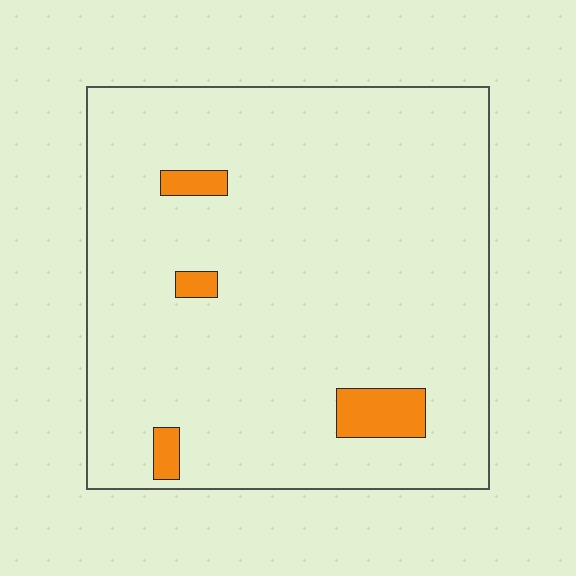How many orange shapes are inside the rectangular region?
4.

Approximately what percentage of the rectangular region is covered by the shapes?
Approximately 5%.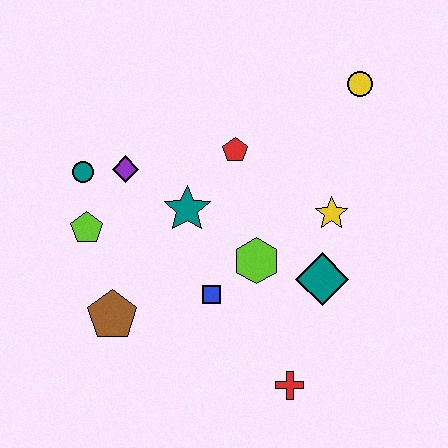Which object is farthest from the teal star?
The yellow circle is farthest from the teal star.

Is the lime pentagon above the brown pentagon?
Yes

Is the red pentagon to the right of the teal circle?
Yes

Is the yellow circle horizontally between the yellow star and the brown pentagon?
No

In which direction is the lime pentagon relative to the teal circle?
The lime pentagon is below the teal circle.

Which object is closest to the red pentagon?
The teal star is closest to the red pentagon.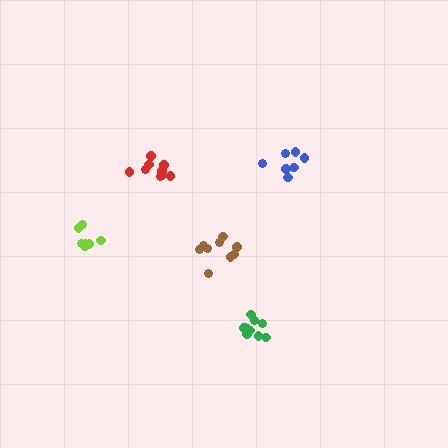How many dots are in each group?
Group 1: 9 dots, Group 2: 10 dots, Group 3: 7 dots, Group 4: 9 dots, Group 5: 7 dots (42 total).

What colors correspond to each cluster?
The clusters are colored: red, green, blue, brown, lime.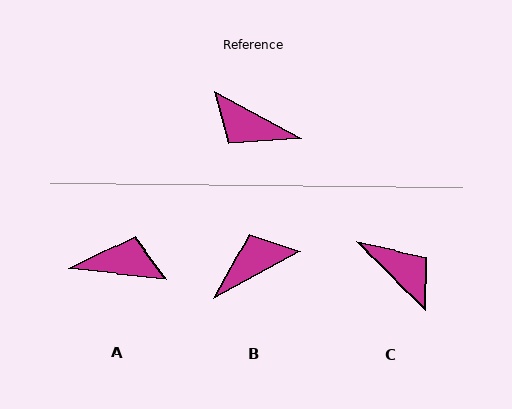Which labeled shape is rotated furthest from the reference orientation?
C, about 164 degrees away.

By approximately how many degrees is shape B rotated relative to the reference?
Approximately 123 degrees clockwise.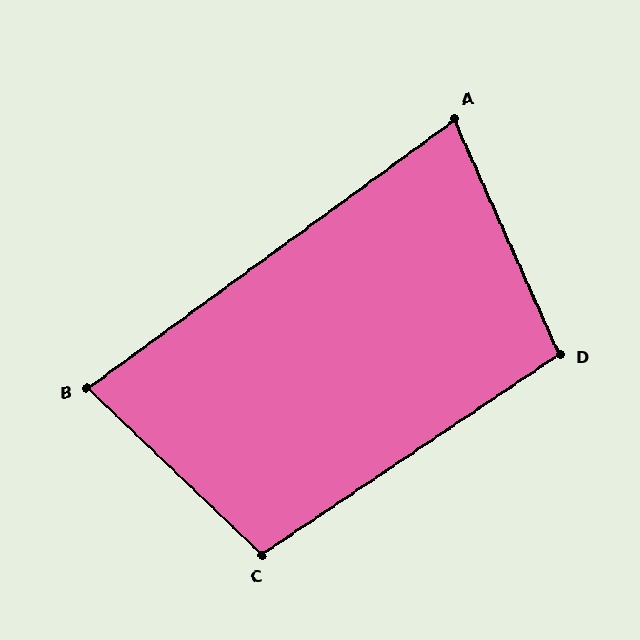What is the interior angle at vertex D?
Approximately 100 degrees (obtuse).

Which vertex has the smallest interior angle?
A, at approximately 78 degrees.